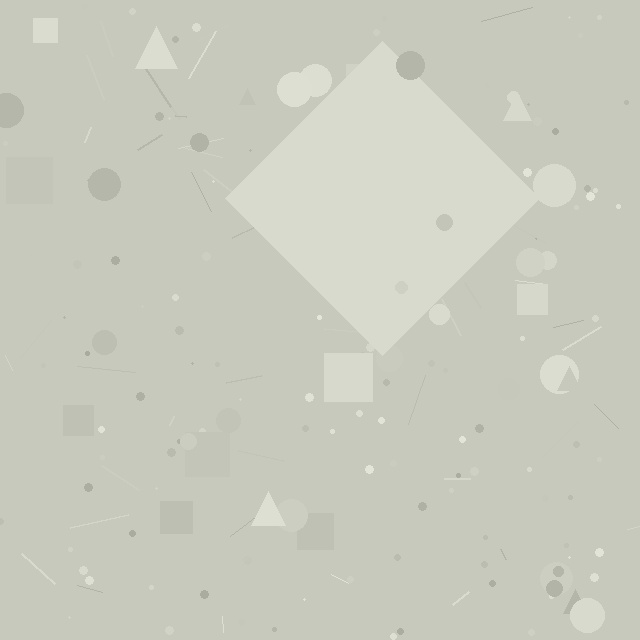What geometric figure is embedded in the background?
A diamond is embedded in the background.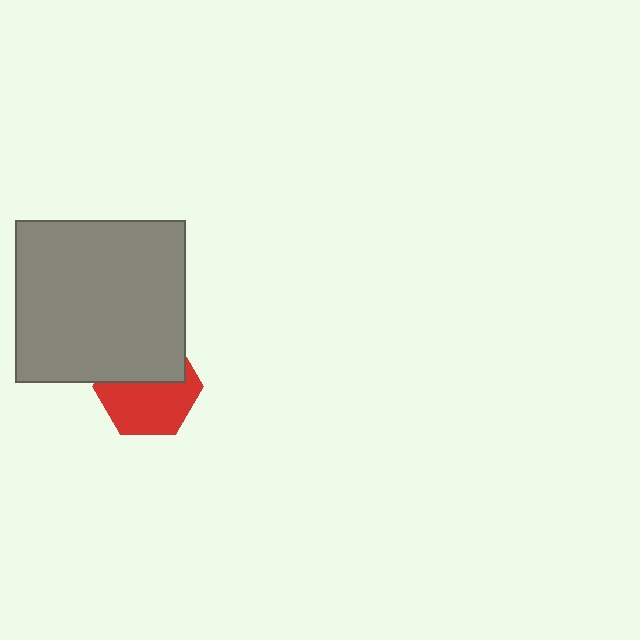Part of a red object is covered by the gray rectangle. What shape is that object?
It is a hexagon.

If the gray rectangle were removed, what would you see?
You would see the complete red hexagon.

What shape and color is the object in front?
The object in front is a gray rectangle.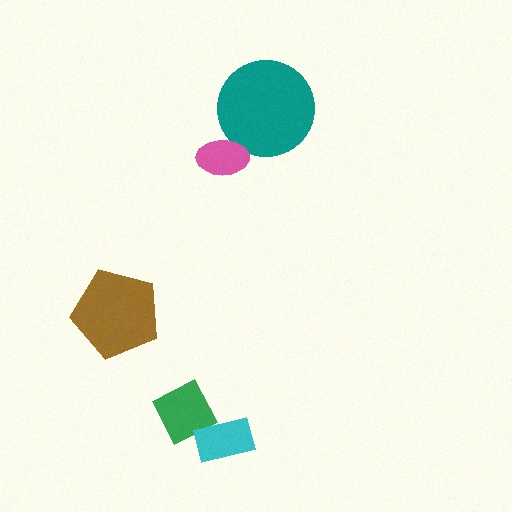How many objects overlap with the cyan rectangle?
1 object overlaps with the cyan rectangle.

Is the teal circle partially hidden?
Yes, it is partially covered by another shape.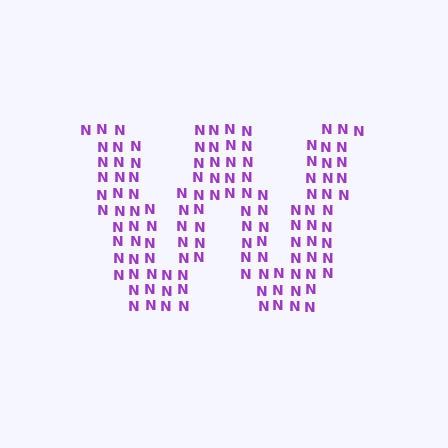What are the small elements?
The small elements are letter N's.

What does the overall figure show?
The overall figure shows the letter W.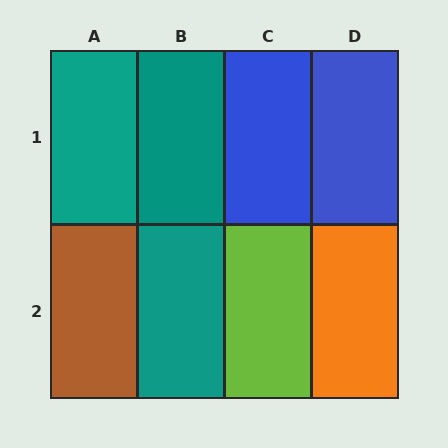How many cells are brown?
1 cell is brown.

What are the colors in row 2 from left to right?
Brown, teal, lime, orange.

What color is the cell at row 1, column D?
Blue.